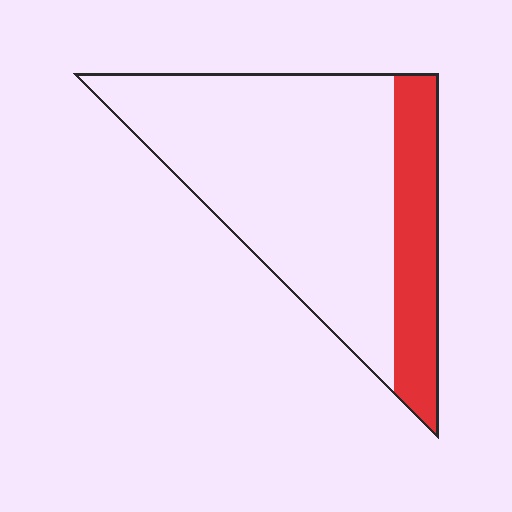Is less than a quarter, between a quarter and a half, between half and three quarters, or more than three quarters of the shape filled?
Less than a quarter.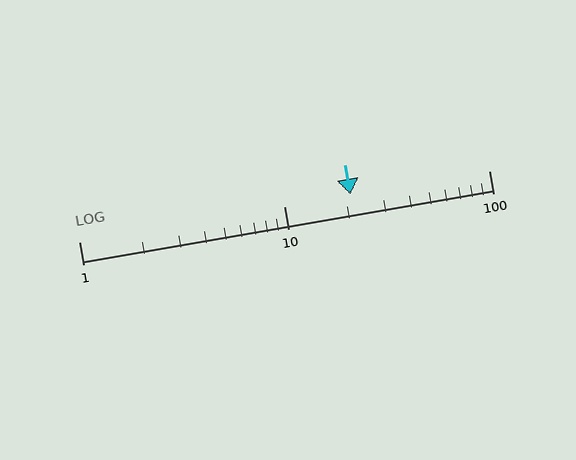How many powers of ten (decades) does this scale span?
The scale spans 2 decades, from 1 to 100.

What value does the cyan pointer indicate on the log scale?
The pointer indicates approximately 21.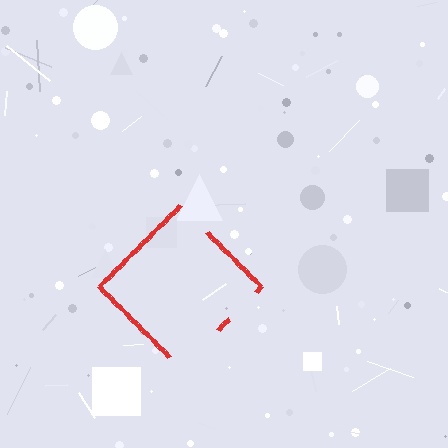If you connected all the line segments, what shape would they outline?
They would outline a diamond.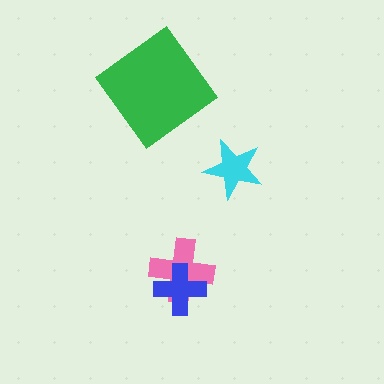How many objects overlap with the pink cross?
1 object overlaps with the pink cross.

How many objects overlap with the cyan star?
0 objects overlap with the cyan star.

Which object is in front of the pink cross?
The blue cross is in front of the pink cross.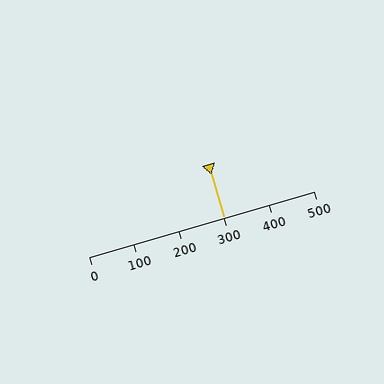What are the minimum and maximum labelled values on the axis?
The axis runs from 0 to 500.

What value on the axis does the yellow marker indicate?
The marker indicates approximately 300.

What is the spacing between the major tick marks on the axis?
The major ticks are spaced 100 apart.